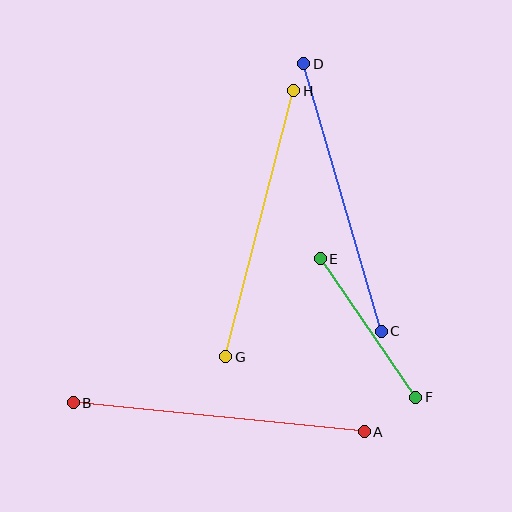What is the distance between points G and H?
The distance is approximately 275 pixels.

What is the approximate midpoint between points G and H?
The midpoint is at approximately (260, 224) pixels.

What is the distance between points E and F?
The distance is approximately 168 pixels.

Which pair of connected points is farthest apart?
Points A and B are farthest apart.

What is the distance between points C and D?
The distance is approximately 278 pixels.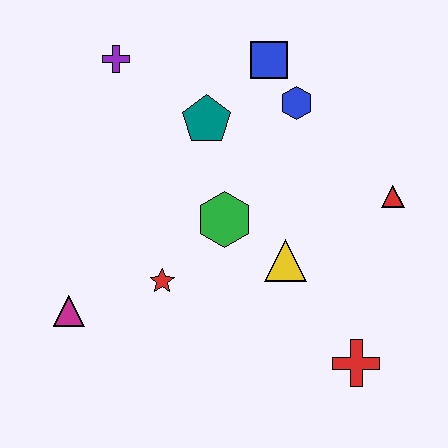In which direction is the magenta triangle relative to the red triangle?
The magenta triangle is to the left of the red triangle.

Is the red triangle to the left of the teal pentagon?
No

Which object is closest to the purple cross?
The teal pentagon is closest to the purple cross.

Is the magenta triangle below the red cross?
No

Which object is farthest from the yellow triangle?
The purple cross is farthest from the yellow triangle.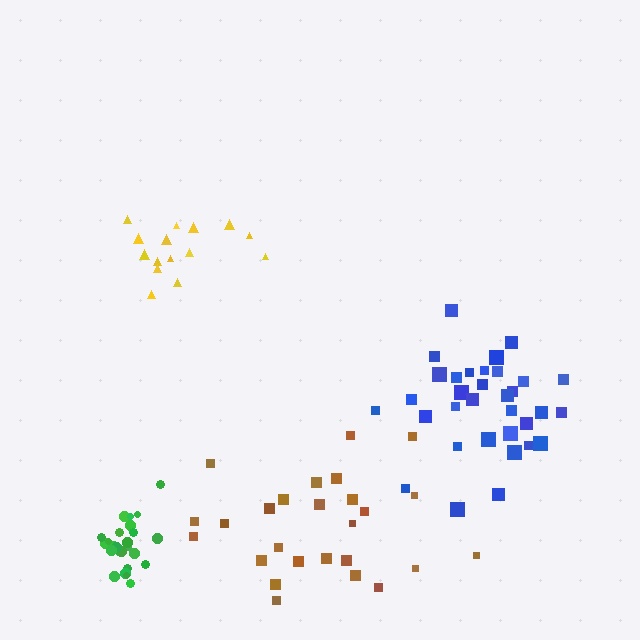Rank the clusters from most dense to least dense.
green, blue, yellow, brown.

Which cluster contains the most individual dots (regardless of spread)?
Blue (33).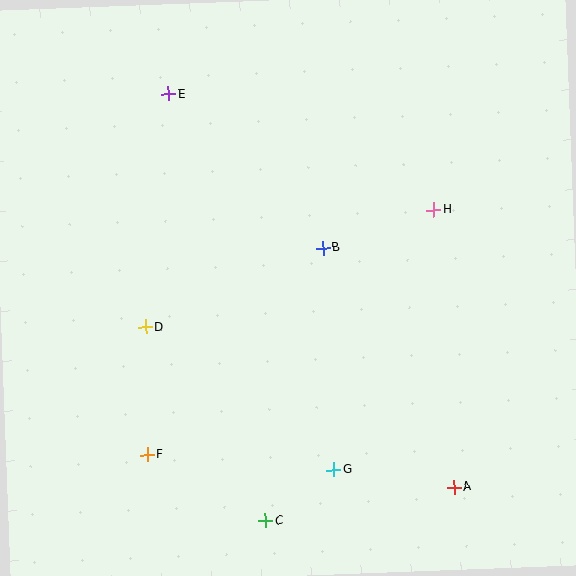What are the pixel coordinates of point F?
Point F is at (147, 455).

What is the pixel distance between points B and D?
The distance between B and D is 194 pixels.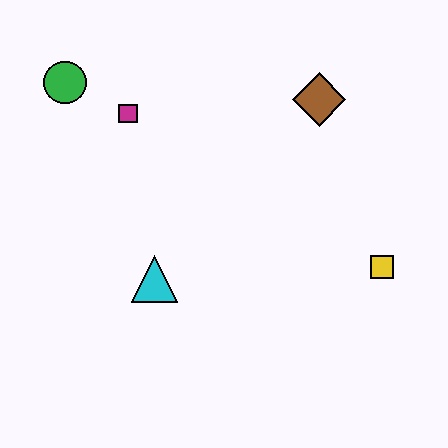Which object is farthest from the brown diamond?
The green circle is farthest from the brown diamond.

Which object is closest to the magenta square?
The green circle is closest to the magenta square.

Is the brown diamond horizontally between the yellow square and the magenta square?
Yes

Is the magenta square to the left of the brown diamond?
Yes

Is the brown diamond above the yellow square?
Yes